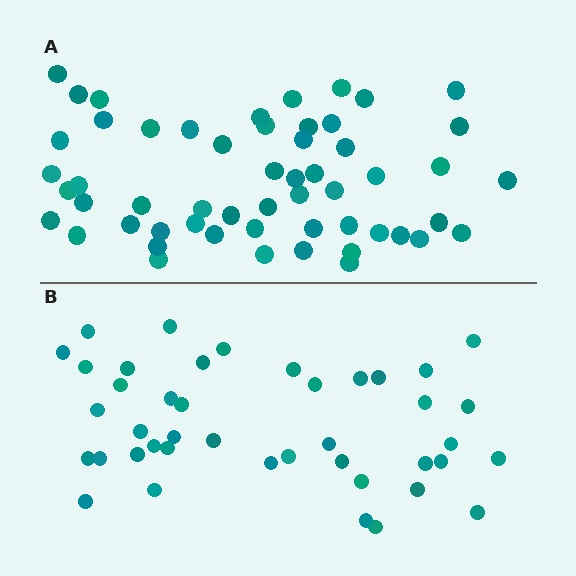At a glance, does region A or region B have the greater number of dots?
Region A (the top region) has more dots.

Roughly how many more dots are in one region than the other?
Region A has approximately 15 more dots than region B.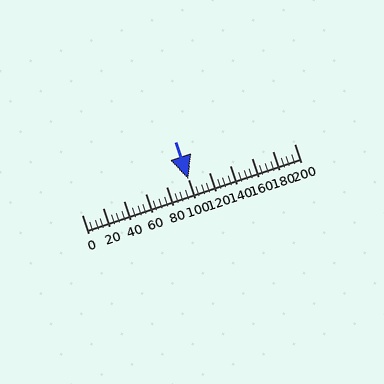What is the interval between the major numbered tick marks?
The major tick marks are spaced 20 units apart.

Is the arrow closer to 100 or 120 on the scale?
The arrow is closer to 100.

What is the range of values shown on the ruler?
The ruler shows values from 0 to 200.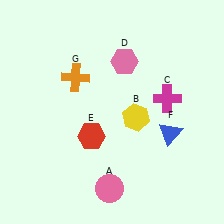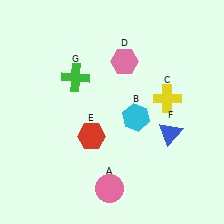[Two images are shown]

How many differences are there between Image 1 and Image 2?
There are 3 differences between the two images.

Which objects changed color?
B changed from yellow to cyan. C changed from magenta to yellow. G changed from orange to green.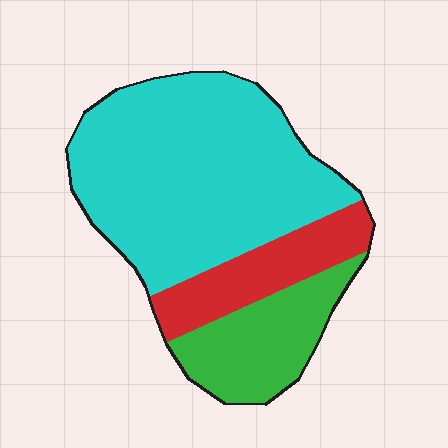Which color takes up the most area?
Cyan, at roughly 60%.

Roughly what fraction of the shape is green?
Green takes up between a sixth and a third of the shape.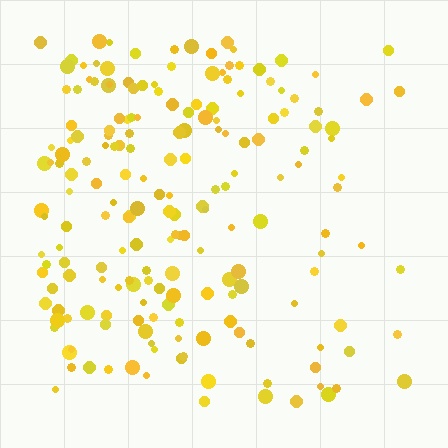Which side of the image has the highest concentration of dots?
The left.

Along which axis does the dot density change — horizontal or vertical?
Horizontal.